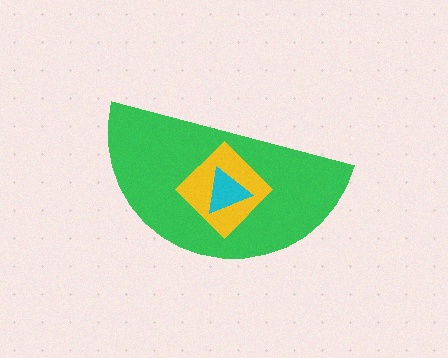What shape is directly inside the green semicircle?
The yellow diamond.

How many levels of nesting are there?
3.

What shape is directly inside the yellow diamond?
The cyan triangle.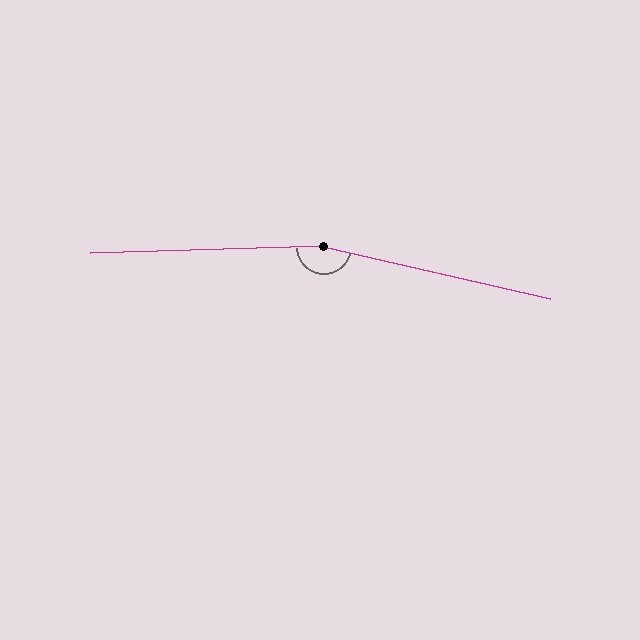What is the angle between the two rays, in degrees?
Approximately 166 degrees.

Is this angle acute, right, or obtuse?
It is obtuse.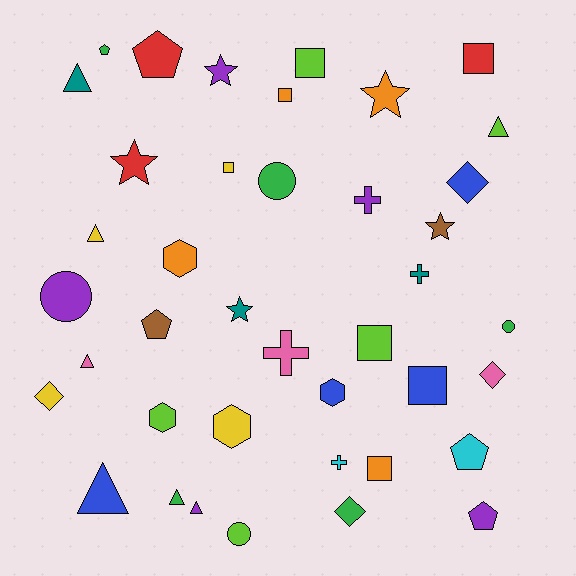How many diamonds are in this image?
There are 4 diamonds.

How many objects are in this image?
There are 40 objects.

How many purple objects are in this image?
There are 5 purple objects.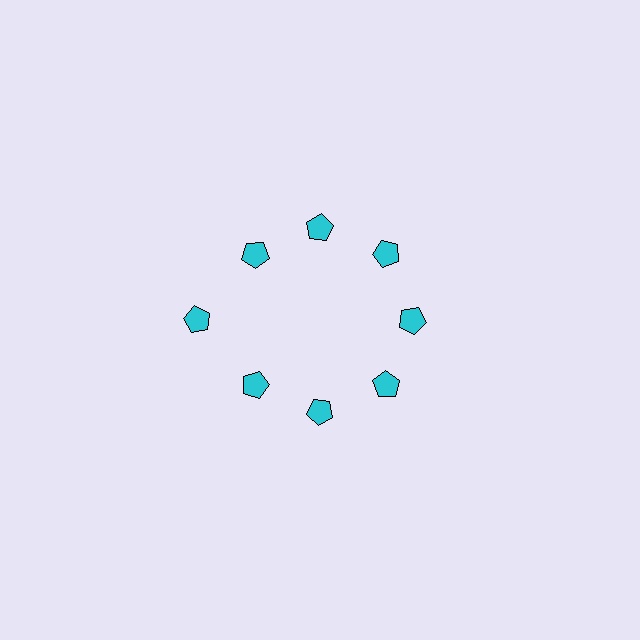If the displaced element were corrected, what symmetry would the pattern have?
It would have 8-fold rotational symmetry — the pattern would map onto itself every 45 degrees.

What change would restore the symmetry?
The symmetry would be restored by moving it inward, back onto the ring so that all 8 pentagons sit at equal angles and equal distance from the center.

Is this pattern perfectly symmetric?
No. The 8 cyan pentagons are arranged in a ring, but one element near the 9 o'clock position is pushed outward from the center, breaking the 8-fold rotational symmetry.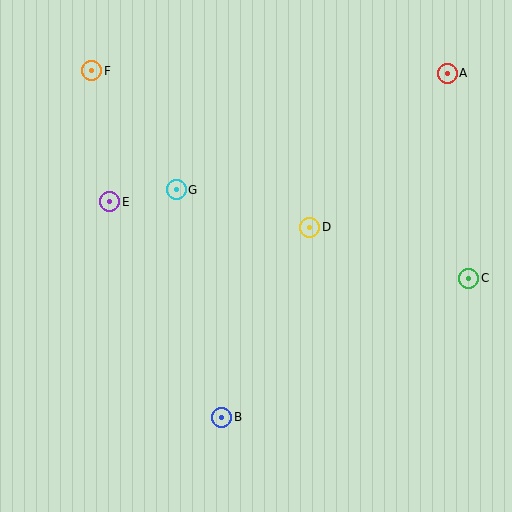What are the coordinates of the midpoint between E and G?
The midpoint between E and G is at (143, 196).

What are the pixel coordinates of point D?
Point D is at (310, 227).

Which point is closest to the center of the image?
Point D at (310, 227) is closest to the center.